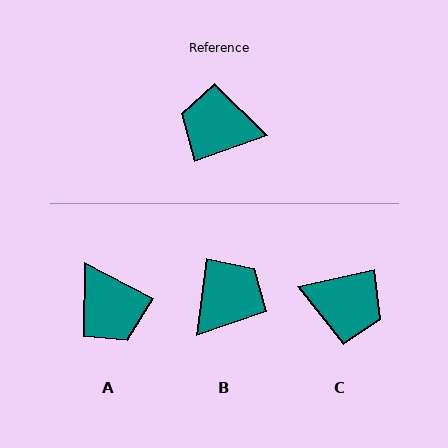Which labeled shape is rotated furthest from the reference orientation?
C, about 172 degrees away.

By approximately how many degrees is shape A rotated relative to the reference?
Approximately 133 degrees counter-clockwise.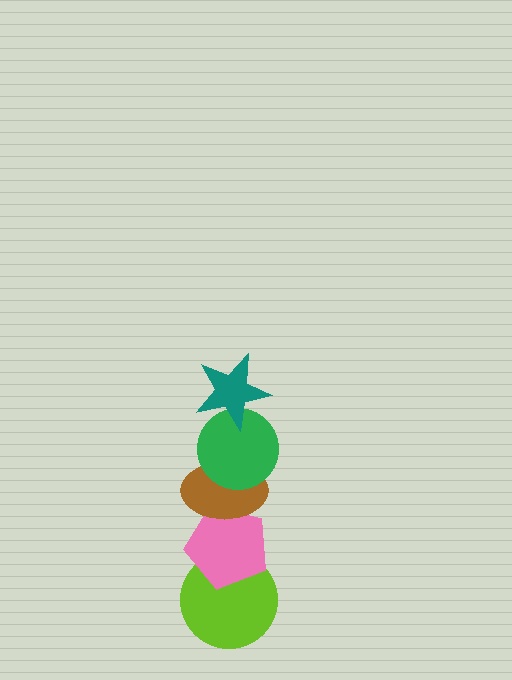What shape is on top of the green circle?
The teal star is on top of the green circle.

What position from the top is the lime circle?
The lime circle is 5th from the top.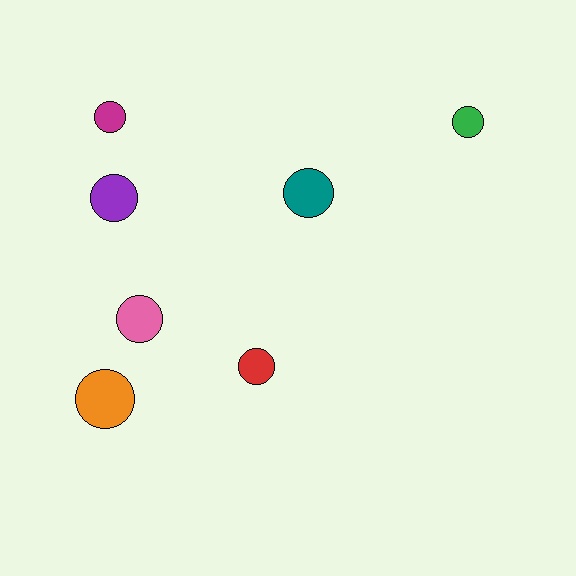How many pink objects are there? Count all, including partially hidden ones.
There is 1 pink object.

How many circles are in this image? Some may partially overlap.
There are 7 circles.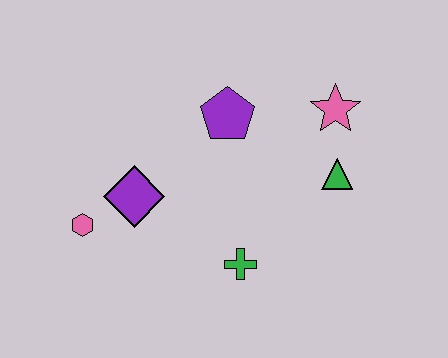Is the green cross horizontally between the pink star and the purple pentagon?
Yes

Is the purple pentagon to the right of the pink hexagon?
Yes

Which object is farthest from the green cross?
The pink star is farthest from the green cross.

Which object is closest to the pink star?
The green triangle is closest to the pink star.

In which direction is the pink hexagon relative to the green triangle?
The pink hexagon is to the left of the green triangle.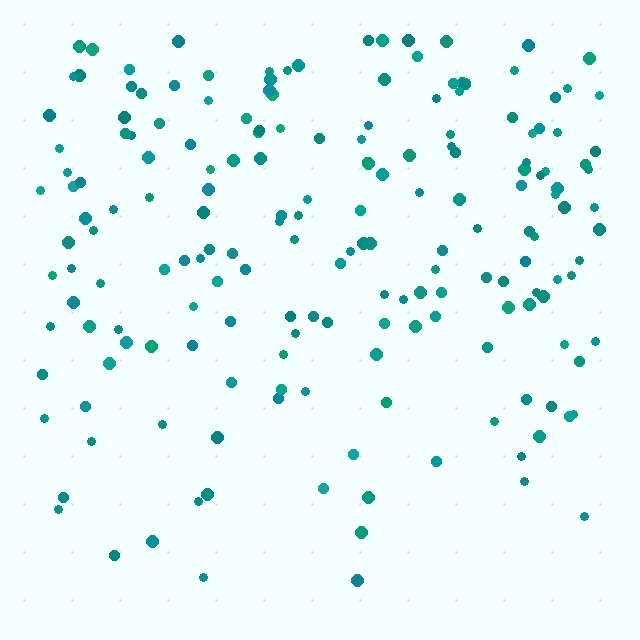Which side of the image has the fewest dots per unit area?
The bottom.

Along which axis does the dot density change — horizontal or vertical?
Vertical.